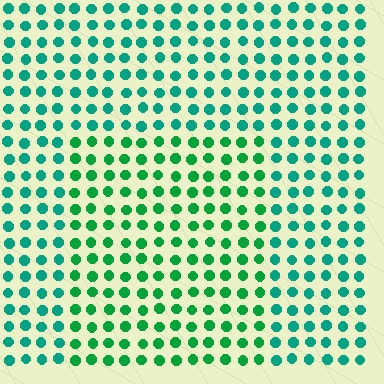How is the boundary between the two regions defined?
The boundary is defined purely by a slight shift in hue (about 28 degrees). Spacing, size, and orientation are identical on both sides.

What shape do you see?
I see a rectangle.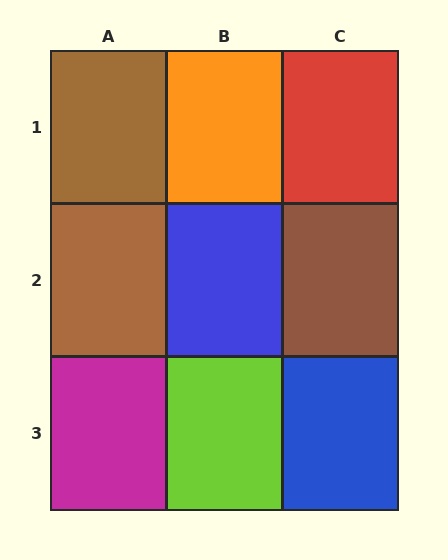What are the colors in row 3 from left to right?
Magenta, lime, blue.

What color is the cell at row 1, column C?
Red.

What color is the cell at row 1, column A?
Brown.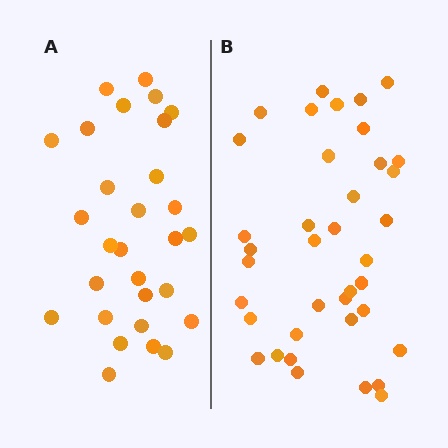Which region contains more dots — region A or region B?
Region B (the right region) has more dots.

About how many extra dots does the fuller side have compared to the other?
Region B has roughly 8 or so more dots than region A.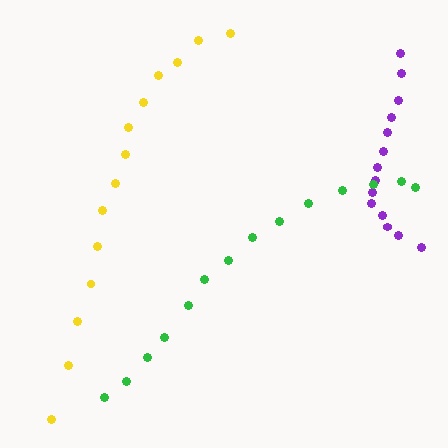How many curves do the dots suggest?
There are 3 distinct paths.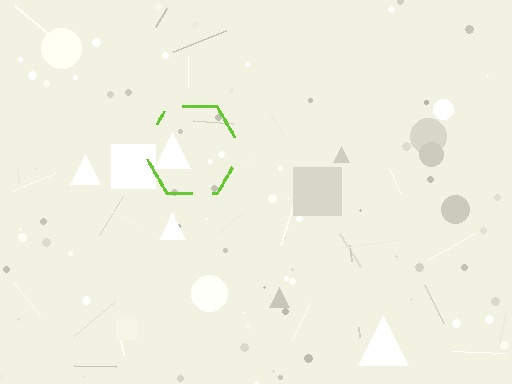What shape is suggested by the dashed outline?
The dashed outline suggests a hexagon.